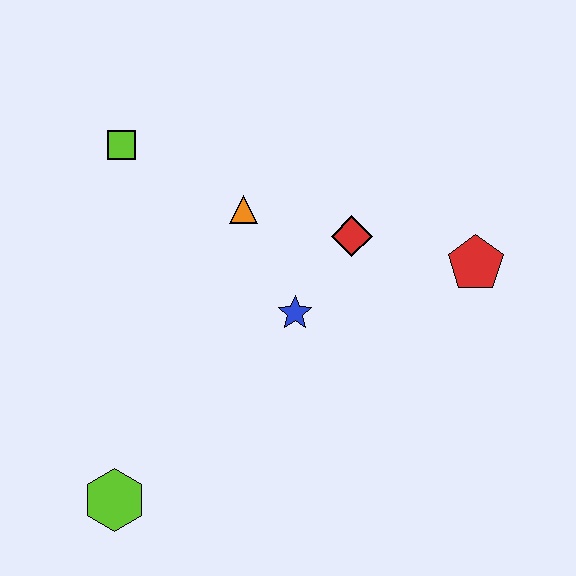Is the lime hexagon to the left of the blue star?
Yes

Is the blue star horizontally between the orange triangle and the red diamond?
Yes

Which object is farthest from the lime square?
The red pentagon is farthest from the lime square.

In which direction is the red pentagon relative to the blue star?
The red pentagon is to the right of the blue star.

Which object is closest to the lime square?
The orange triangle is closest to the lime square.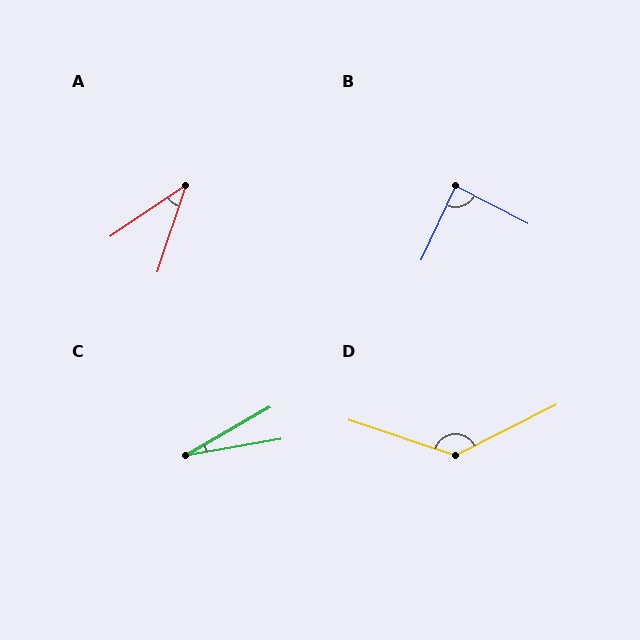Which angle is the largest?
D, at approximately 135 degrees.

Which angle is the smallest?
C, at approximately 20 degrees.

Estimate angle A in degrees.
Approximately 37 degrees.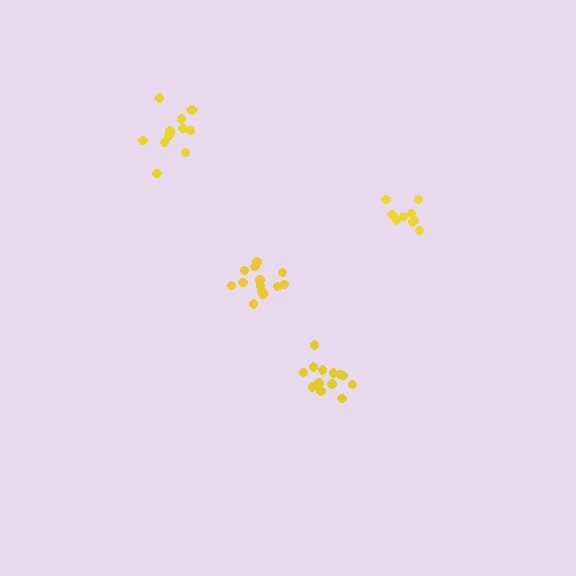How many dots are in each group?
Group 1: 9 dots, Group 2: 13 dots, Group 3: 12 dots, Group 4: 13 dots (47 total).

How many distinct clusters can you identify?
There are 4 distinct clusters.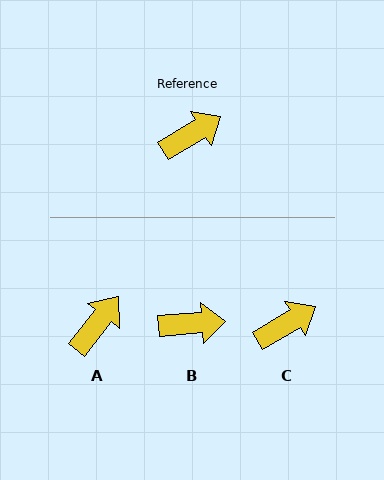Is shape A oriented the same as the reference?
No, it is off by about 21 degrees.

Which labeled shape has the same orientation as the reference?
C.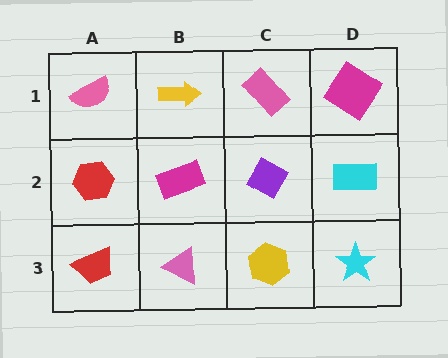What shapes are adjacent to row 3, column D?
A cyan rectangle (row 2, column D), a yellow hexagon (row 3, column C).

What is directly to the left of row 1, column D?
A pink rectangle.